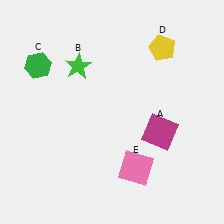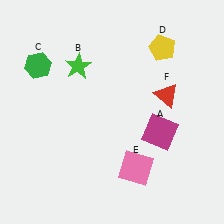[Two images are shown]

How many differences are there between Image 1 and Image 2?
There is 1 difference between the two images.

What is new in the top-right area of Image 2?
A red triangle (F) was added in the top-right area of Image 2.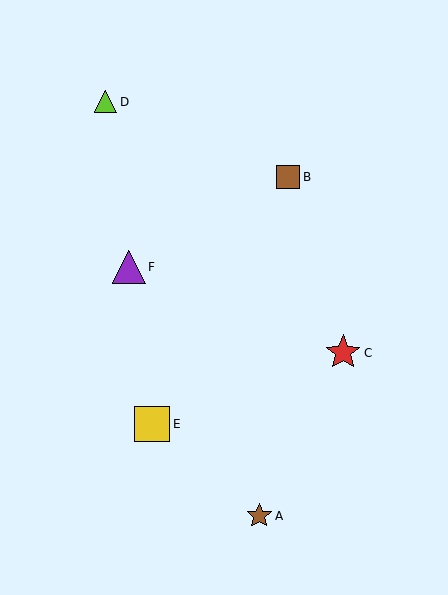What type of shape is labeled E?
Shape E is a yellow square.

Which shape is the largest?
The yellow square (labeled E) is the largest.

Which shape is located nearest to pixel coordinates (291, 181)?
The brown square (labeled B) at (288, 177) is nearest to that location.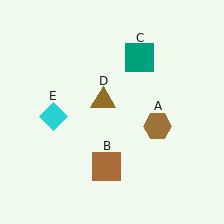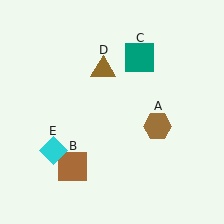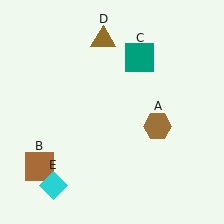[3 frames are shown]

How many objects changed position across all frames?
3 objects changed position: brown square (object B), brown triangle (object D), cyan diamond (object E).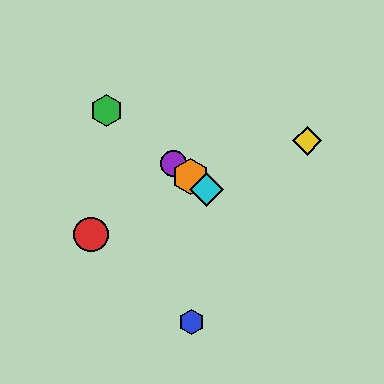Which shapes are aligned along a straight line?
The green hexagon, the purple circle, the orange hexagon, the cyan diamond are aligned along a straight line.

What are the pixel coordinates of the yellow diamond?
The yellow diamond is at (307, 141).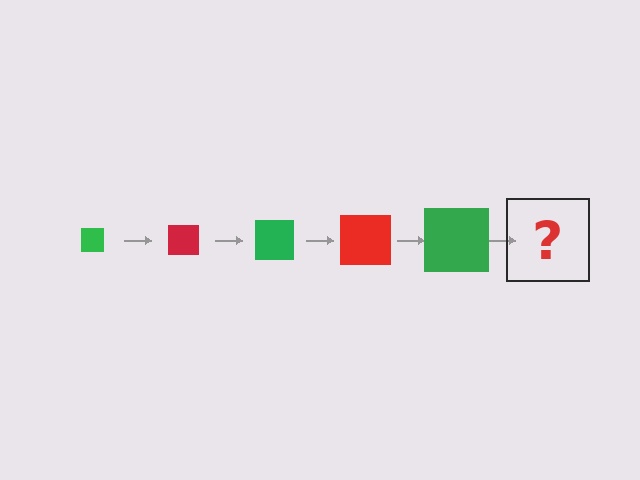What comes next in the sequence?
The next element should be a red square, larger than the previous one.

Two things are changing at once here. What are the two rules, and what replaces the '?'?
The two rules are that the square grows larger each step and the color cycles through green and red. The '?' should be a red square, larger than the previous one.